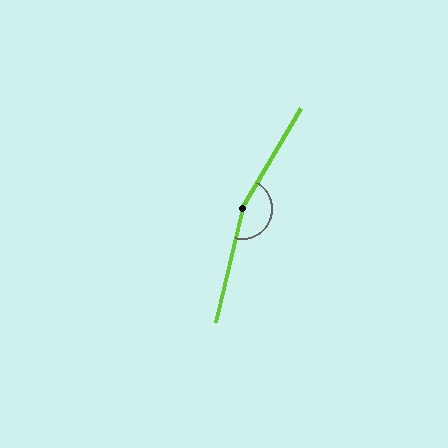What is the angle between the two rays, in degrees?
Approximately 163 degrees.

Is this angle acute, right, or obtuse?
It is obtuse.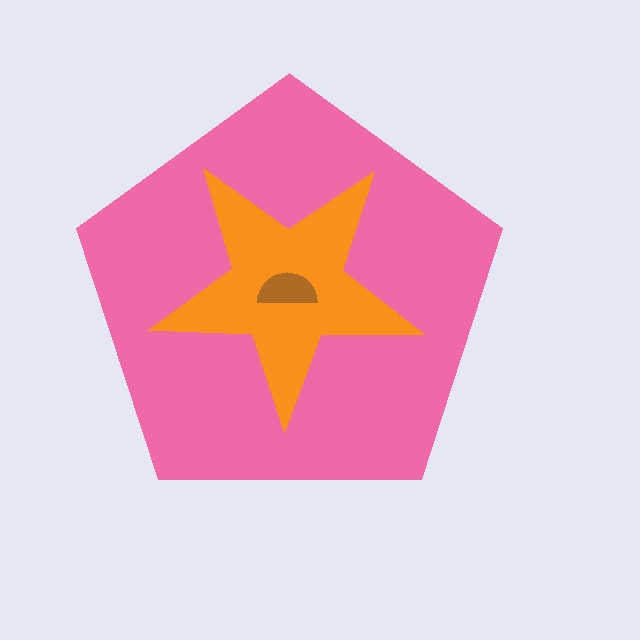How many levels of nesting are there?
3.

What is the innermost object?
The brown semicircle.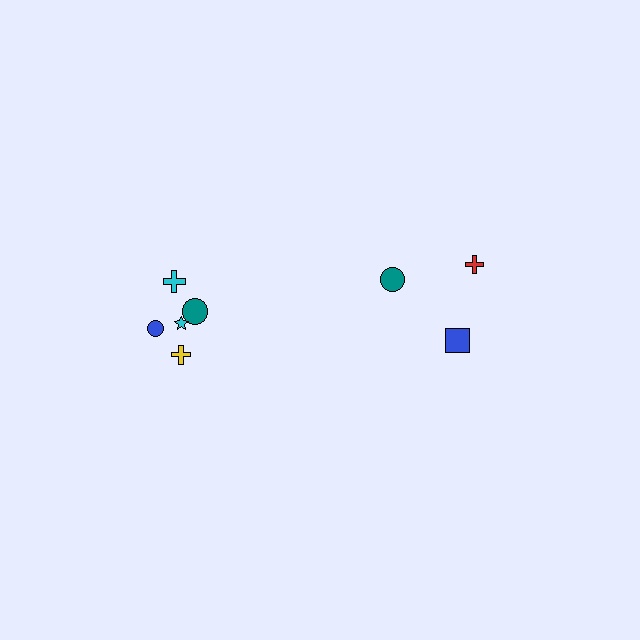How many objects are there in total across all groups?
There are 8 objects.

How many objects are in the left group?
There are 5 objects.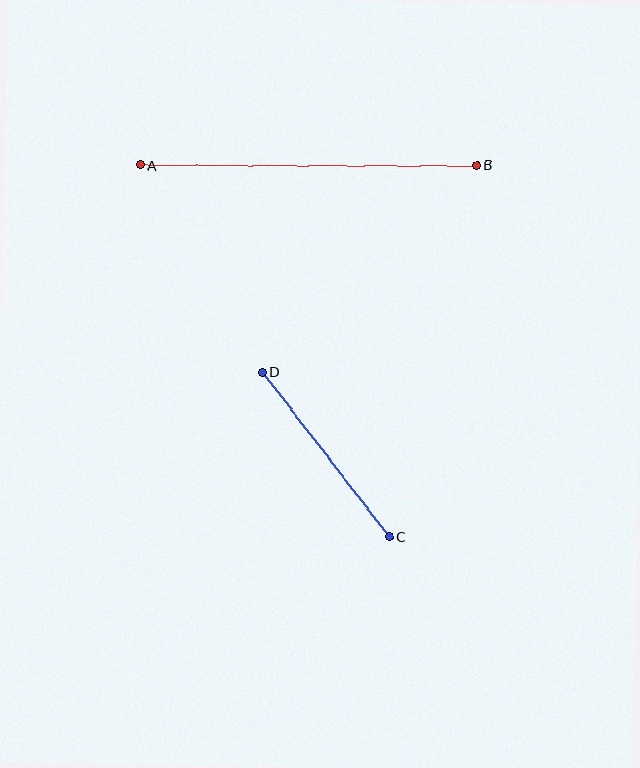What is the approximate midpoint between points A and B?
The midpoint is at approximately (309, 165) pixels.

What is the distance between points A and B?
The distance is approximately 336 pixels.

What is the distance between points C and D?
The distance is approximately 208 pixels.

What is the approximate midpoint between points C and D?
The midpoint is at approximately (326, 454) pixels.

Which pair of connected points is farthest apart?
Points A and B are farthest apart.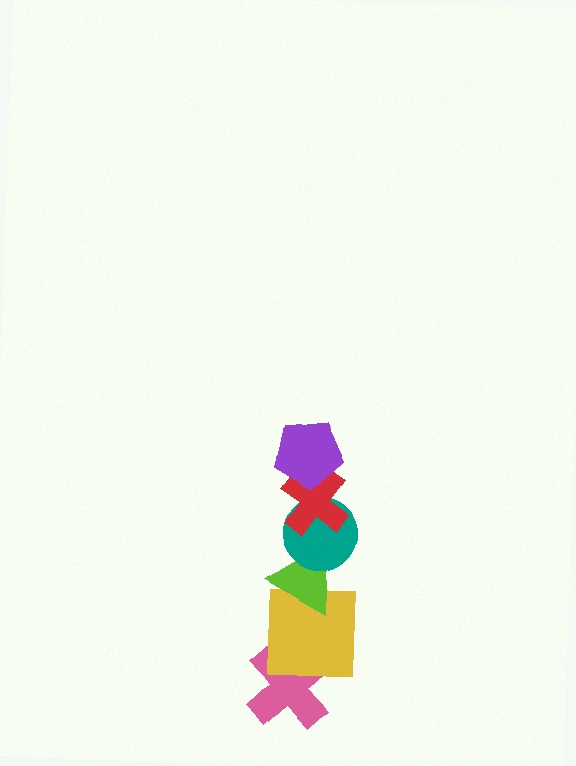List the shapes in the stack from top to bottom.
From top to bottom: the purple pentagon, the red cross, the teal circle, the lime triangle, the yellow square, the pink cross.